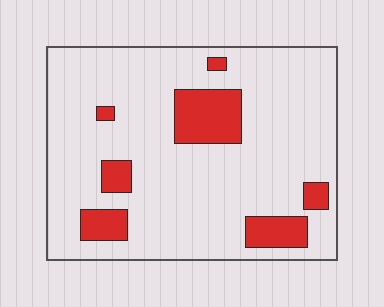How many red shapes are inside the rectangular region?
7.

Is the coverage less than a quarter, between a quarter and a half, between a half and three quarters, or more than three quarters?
Less than a quarter.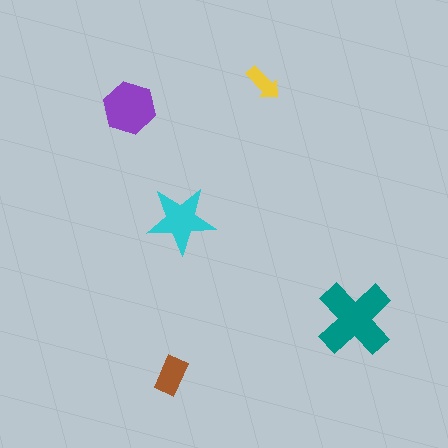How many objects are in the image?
There are 5 objects in the image.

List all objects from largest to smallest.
The teal cross, the purple hexagon, the cyan star, the brown rectangle, the yellow arrow.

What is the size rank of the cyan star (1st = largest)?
3rd.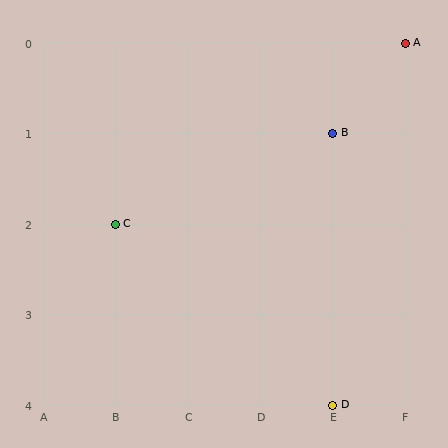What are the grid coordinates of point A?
Point A is at grid coordinates (F, 0).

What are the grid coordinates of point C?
Point C is at grid coordinates (B, 2).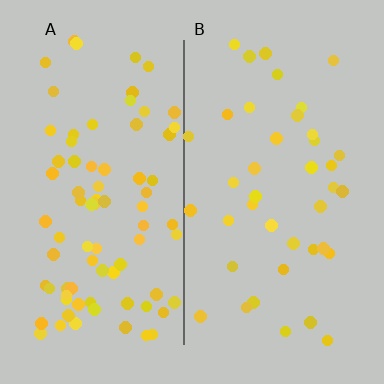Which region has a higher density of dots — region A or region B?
A (the left).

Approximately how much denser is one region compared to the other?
Approximately 2.0× — region A over region B.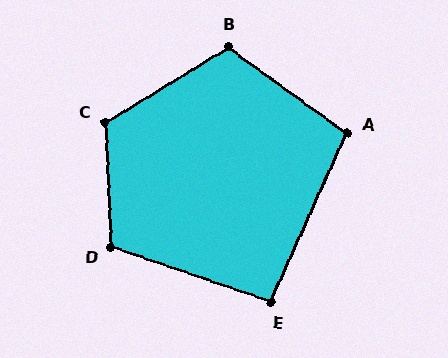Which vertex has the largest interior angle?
C, at approximately 119 degrees.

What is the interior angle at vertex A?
Approximately 101 degrees (obtuse).